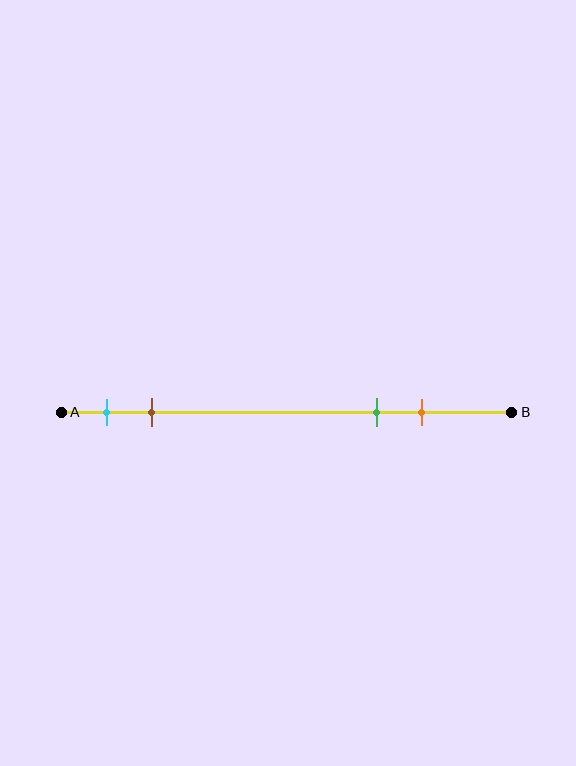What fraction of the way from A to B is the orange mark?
The orange mark is approximately 80% (0.8) of the way from A to B.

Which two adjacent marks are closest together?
The cyan and brown marks are the closest adjacent pair.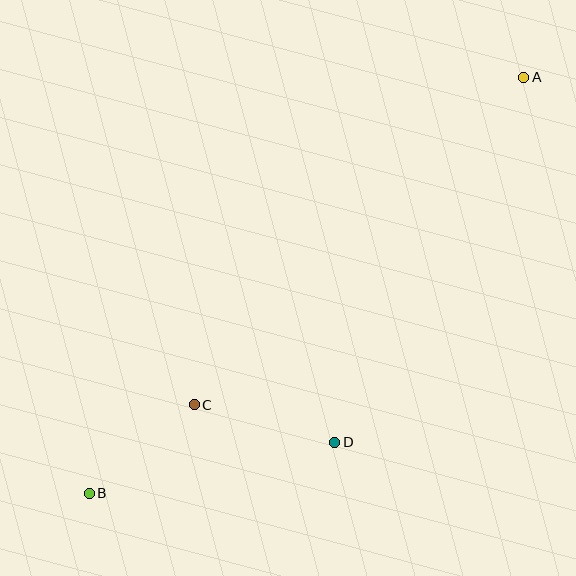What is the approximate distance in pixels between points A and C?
The distance between A and C is approximately 465 pixels.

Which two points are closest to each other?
Points B and C are closest to each other.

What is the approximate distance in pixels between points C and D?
The distance between C and D is approximately 146 pixels.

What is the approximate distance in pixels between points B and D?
The distance between B and D is approximately 251 pixels.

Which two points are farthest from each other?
Points A and B are farthest from each other.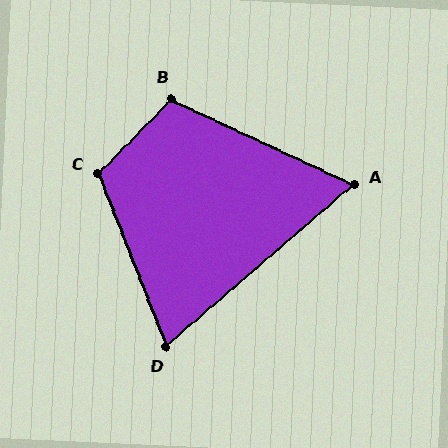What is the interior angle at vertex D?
Approximately 71 degrees (acute).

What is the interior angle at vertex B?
Approximately 109 degrees (obtuse).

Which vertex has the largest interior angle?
C, at approximately 114 degrees.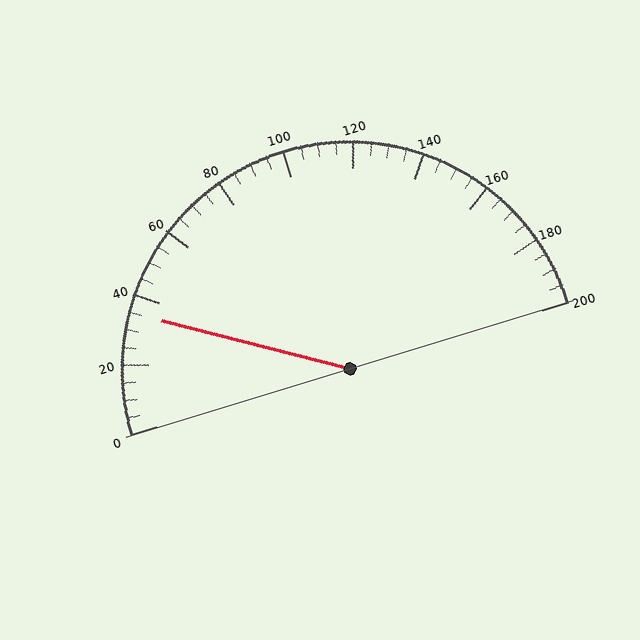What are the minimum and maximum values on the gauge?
The gauge ranges from 0 to 200.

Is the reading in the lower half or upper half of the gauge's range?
The reading is in the lower half of the range (0 to 200).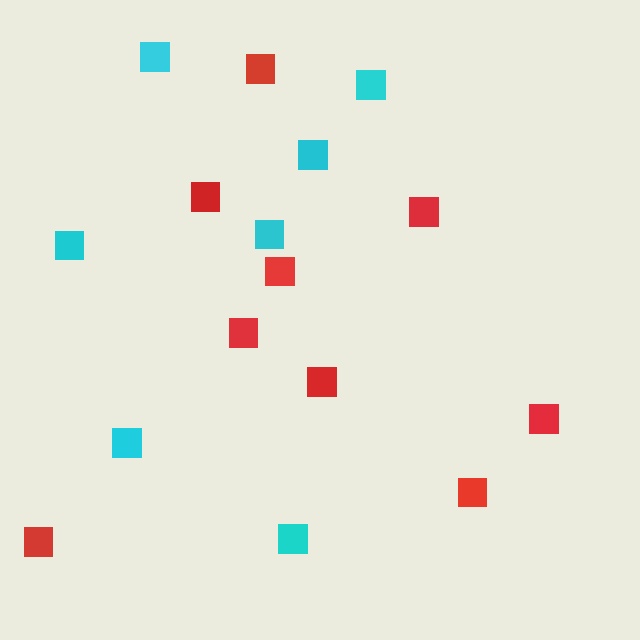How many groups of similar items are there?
There are 2 groups: one group of red squares (9) and one group of cyan squares (7).